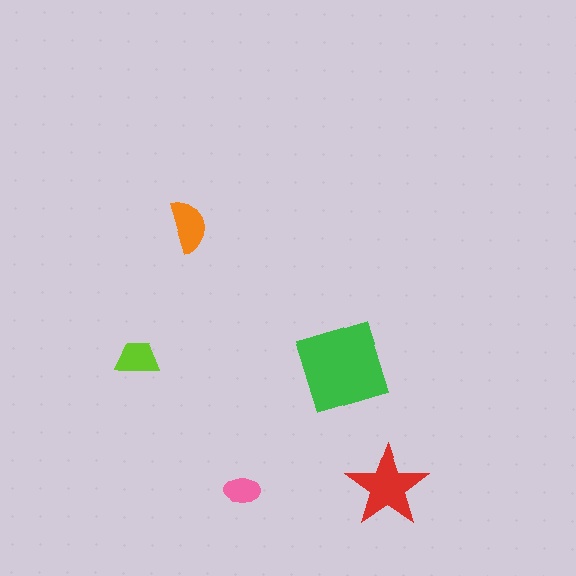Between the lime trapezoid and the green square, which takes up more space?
The green square.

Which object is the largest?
The green square.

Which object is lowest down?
The pink ellipse is bottommost.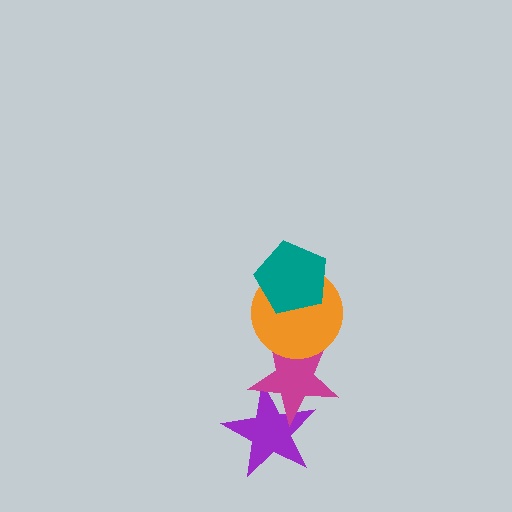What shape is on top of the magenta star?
The orange circle is on top of the magenta star.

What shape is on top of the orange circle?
The teal pentagon is on top of the orange circle.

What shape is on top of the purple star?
The magenta star is on top of the purple star.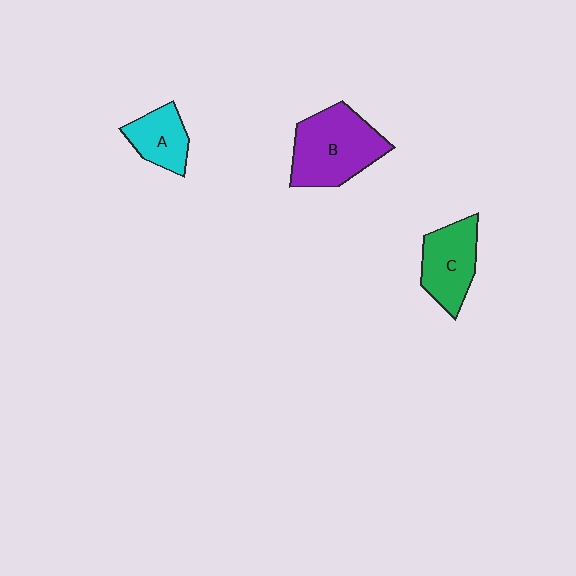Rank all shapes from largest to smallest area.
From largest to smallest: B (purple), C (green), A (cyan).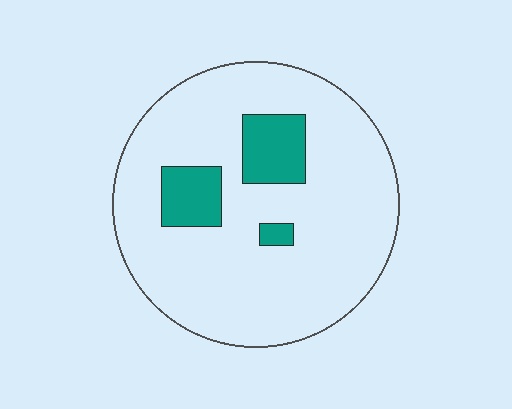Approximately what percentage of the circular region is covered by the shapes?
Approximately 15%.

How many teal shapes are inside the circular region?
3.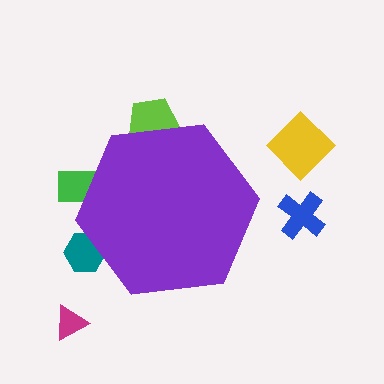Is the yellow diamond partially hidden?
No, the yellow diamond is fully visible.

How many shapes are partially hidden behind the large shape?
3 shapes are partially hidden.